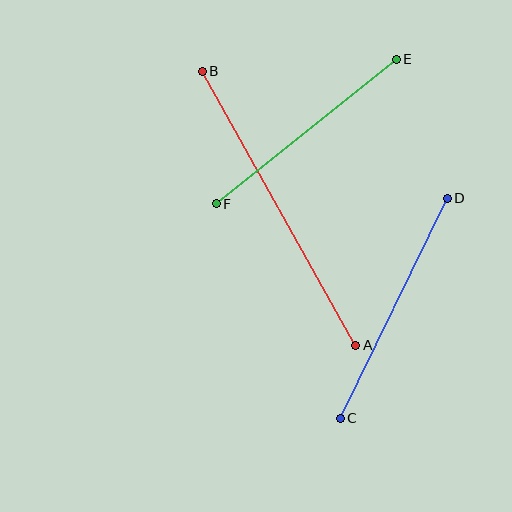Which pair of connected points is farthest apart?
Points A and B are farthest apart.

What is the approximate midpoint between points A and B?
The midpoint is at approximately (279, 208) pixels.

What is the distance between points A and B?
The distance is approximately 314 pixels.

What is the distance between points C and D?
The distance is approximately 244 pixels.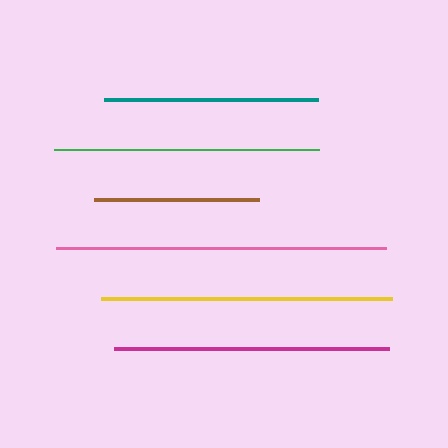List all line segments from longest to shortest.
From longest to shortest: pink, yellow, magenta, green, teal, brown.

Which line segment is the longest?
The pink line is the longest at approximately 330 pixels.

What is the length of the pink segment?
The pink segment is approximately 330 pixels long.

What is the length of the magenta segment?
The magenta segment is approximately 275 pixels long.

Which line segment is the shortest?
The brown line is the shortest at approximately 166 pixels.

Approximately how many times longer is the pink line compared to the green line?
The pink line is approximately 1.2 times the length of the green line.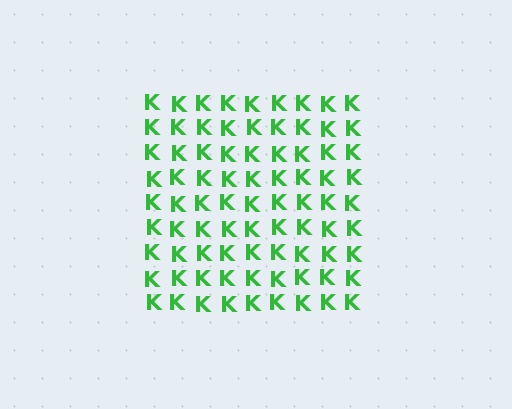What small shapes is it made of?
It is made of small letter K's.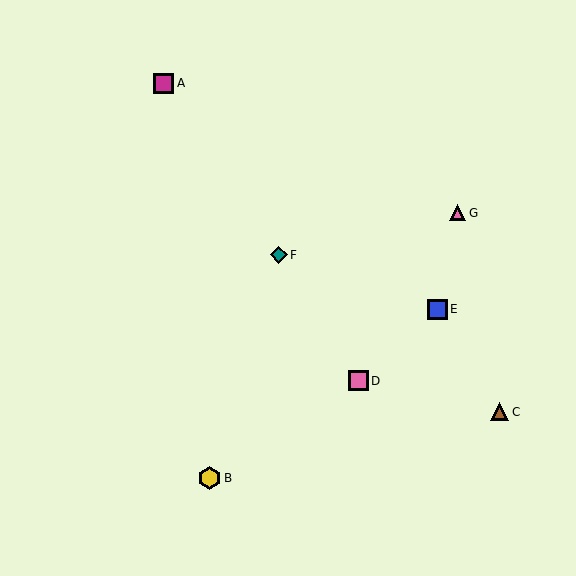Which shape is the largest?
The yellow hexagon (labeled B) is the largest.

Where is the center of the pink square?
The center of the pink square is at (358, 381).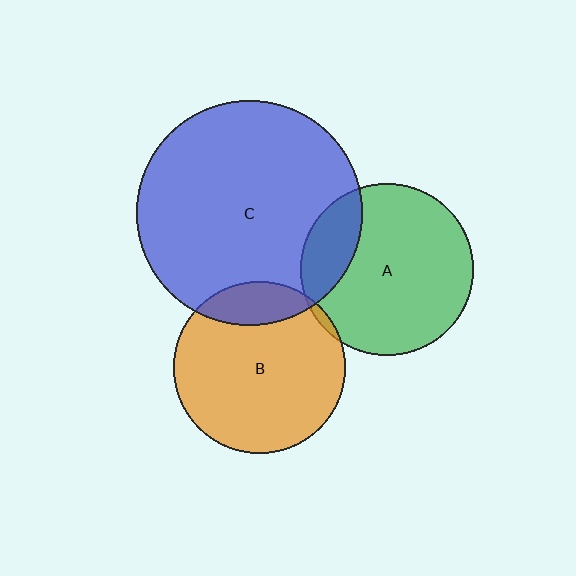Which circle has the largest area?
Circle C (blue).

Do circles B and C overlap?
Yes.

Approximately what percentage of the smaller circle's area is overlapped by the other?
Approximately 15%.